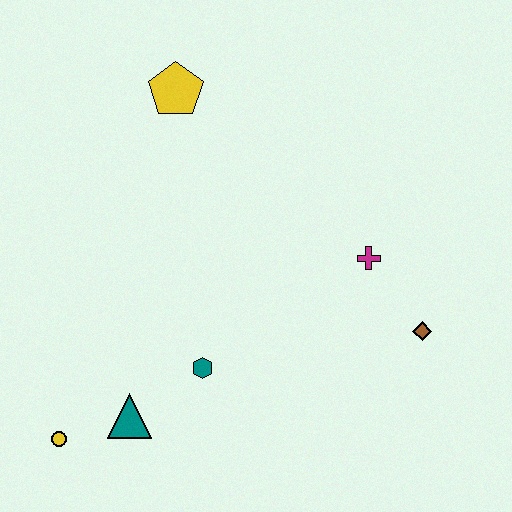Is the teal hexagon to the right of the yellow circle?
Yes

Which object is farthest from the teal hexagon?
The yellow pentagon is farthest from the teal hexagon.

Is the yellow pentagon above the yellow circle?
Yes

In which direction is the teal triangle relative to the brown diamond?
The teal triangle is to the left of the brown diamond.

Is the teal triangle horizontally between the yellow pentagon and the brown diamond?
No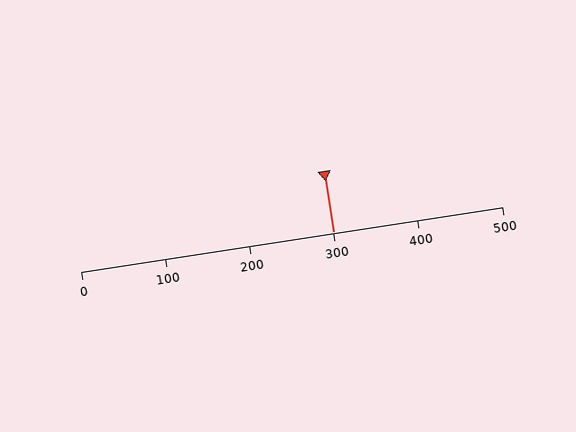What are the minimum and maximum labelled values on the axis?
The axis runs from 0 to 500.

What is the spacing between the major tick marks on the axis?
The major ticks are spaced 100 apart.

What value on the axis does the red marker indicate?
The marker indicates approximately 300.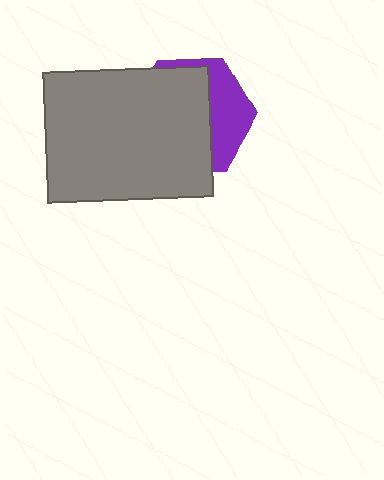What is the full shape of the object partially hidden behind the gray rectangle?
The partially hidden object is a purple hexagon.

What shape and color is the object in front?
The object in front is a gray rectangle.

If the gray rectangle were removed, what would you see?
You would see the complete purple hexagon.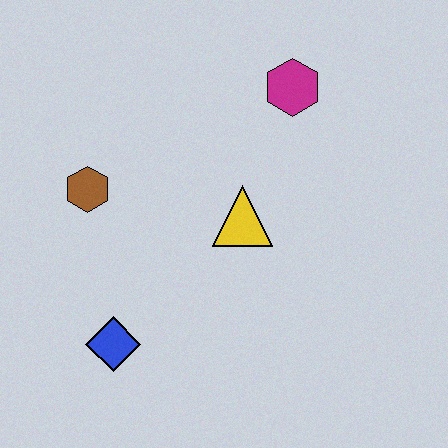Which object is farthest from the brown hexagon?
The magenta hexagon is farthest from the brown hexagon.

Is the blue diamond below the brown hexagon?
Yes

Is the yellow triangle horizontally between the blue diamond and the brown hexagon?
No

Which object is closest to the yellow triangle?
The magenta hexagon is closest to the yellow triangle.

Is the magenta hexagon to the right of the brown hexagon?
Yes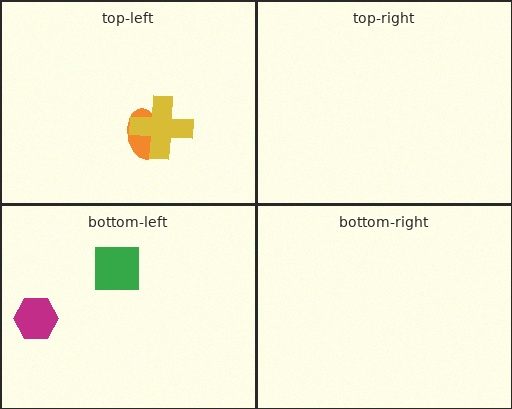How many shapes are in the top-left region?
2.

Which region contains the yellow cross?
The top-left region.